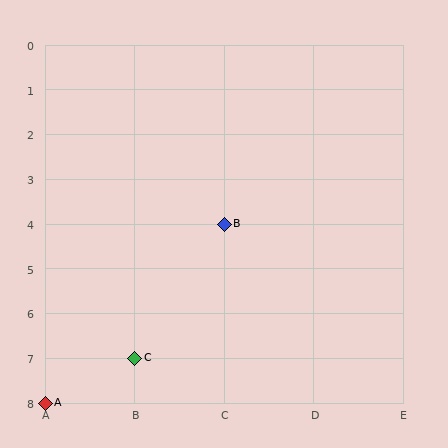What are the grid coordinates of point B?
Point B is at grid coordinates (C, 4).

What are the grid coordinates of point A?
Point A is at grid coordinates (A, 8).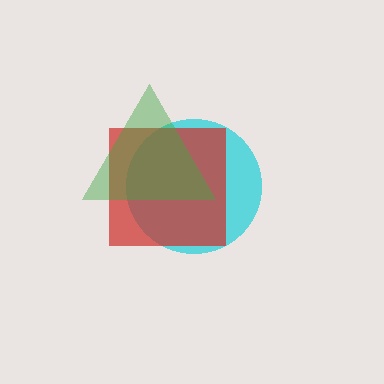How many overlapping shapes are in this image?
There are 3 overlapping shapes in the image.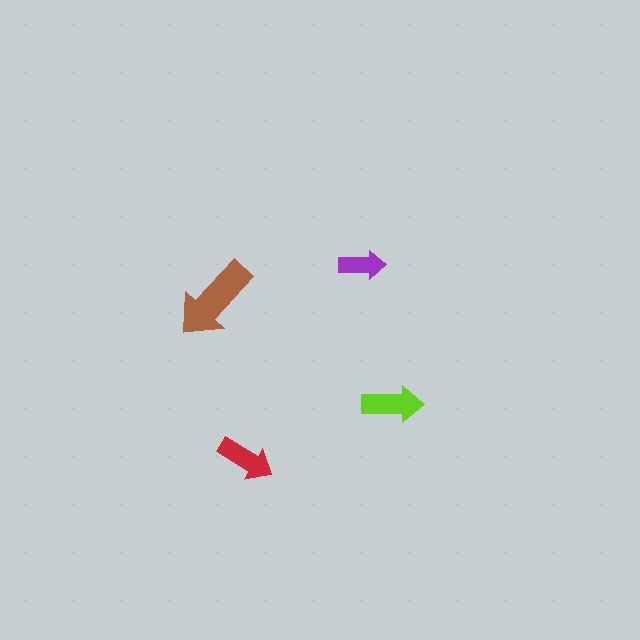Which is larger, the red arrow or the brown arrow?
The brown one.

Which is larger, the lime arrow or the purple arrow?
The lime one.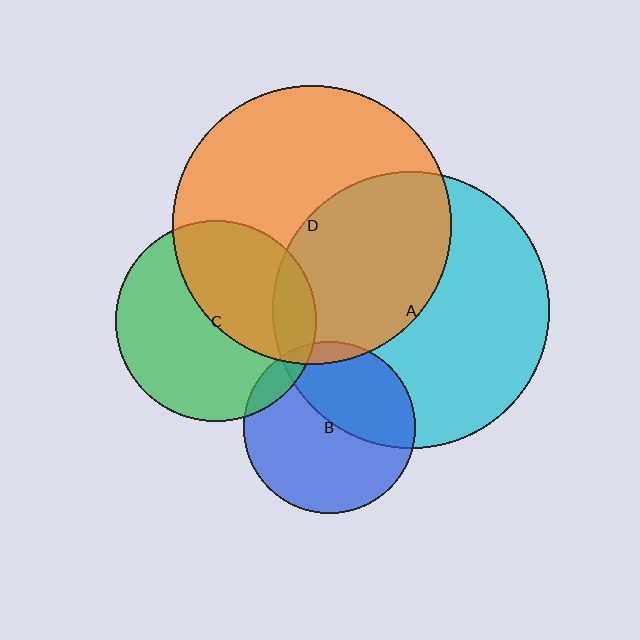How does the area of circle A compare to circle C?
Approximately 1.9 times.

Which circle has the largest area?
Circle D (orange).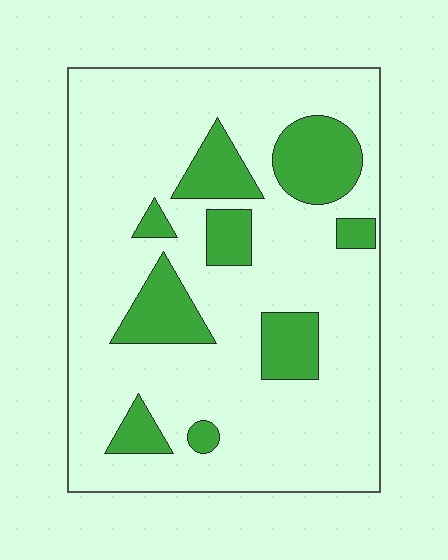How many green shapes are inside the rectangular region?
9.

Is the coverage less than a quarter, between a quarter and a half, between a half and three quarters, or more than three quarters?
Less than a quarter.